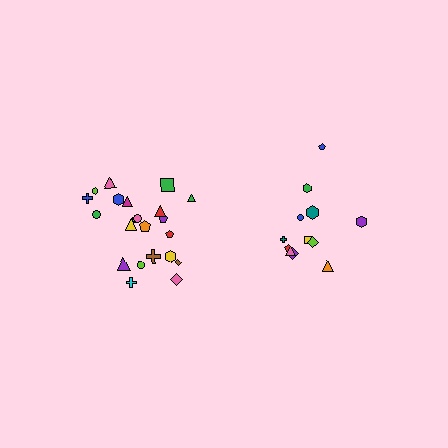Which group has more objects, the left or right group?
The left group.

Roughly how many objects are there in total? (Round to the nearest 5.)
Roughly 35 objects in total.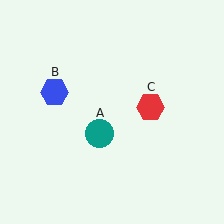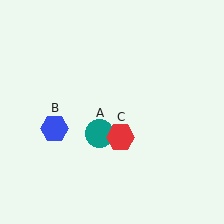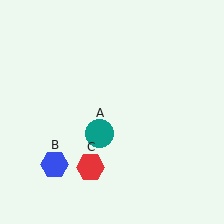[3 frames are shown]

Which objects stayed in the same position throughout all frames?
Teal circle (object A) remained stationary.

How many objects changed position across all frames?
2 objects changed position: blue hexagon (object B), red hexagon (object C).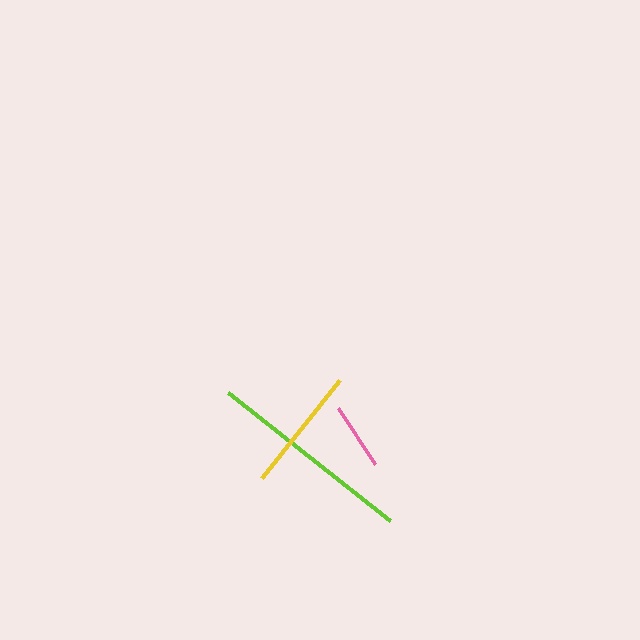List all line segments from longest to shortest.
From longest to shortest: lime, yellow, pink.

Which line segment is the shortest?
The pink line is the shortest at approximately 67 pixels.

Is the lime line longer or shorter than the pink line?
The lime line is longer than the pink line.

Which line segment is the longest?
The lime line is the longest at approximately 207 pixels.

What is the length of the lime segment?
The lime segment is approximately 207 pixels long.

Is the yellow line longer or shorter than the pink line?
The yellow line is longer than the pink line.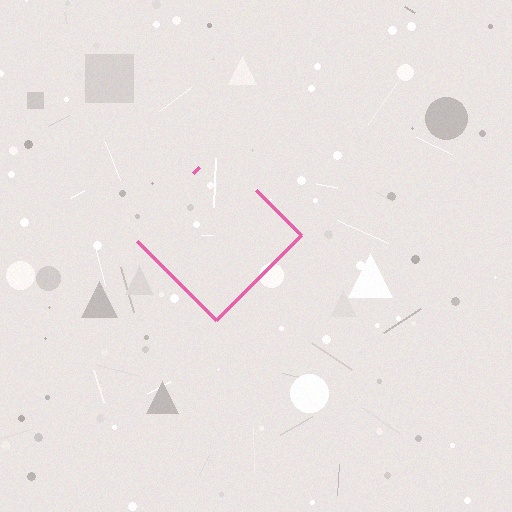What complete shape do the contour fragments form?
The contour fragments form a diamond.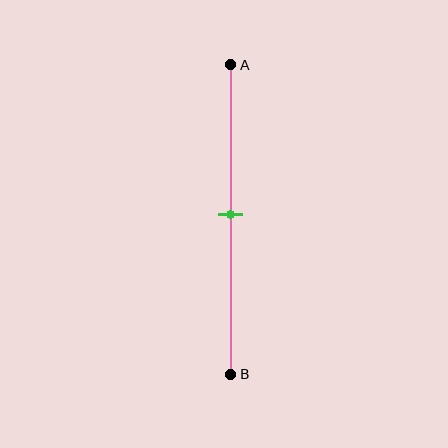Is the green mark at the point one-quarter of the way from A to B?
No, the mark is at about 50% from A, not at the 25% one-quarter point.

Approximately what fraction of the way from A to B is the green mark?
The green mark is approximately 50% of the way from A to B.